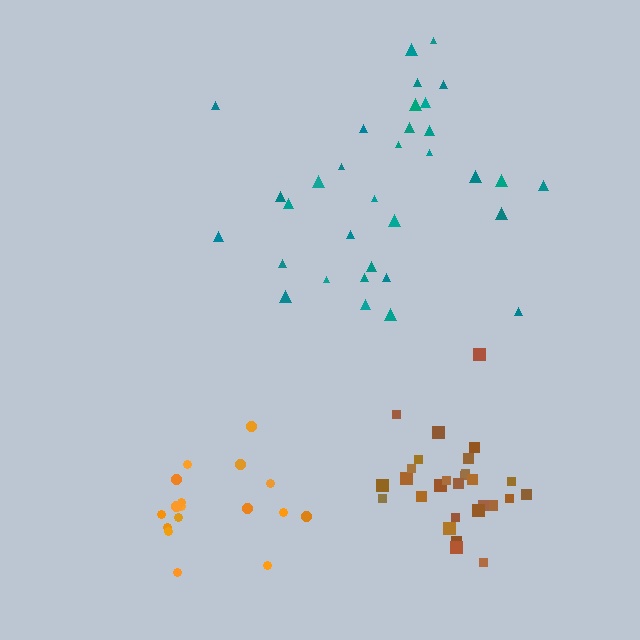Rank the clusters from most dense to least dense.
brown, teal, orange.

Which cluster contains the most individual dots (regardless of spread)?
Teal (33).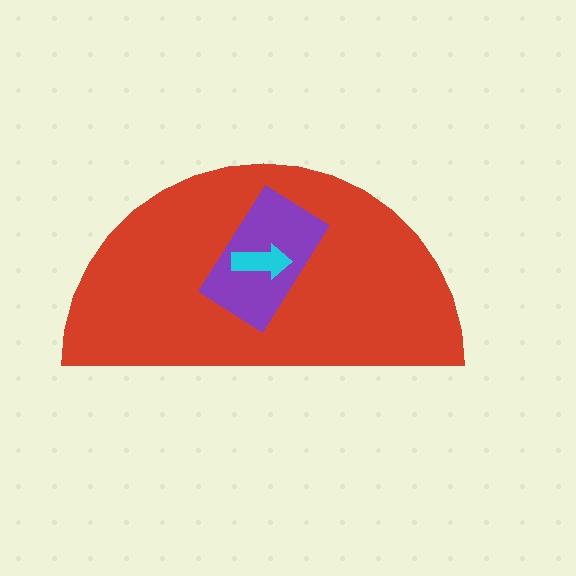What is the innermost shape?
The cyan arrow.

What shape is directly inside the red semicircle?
The purple rectangle.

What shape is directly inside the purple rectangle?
The cyan arrow.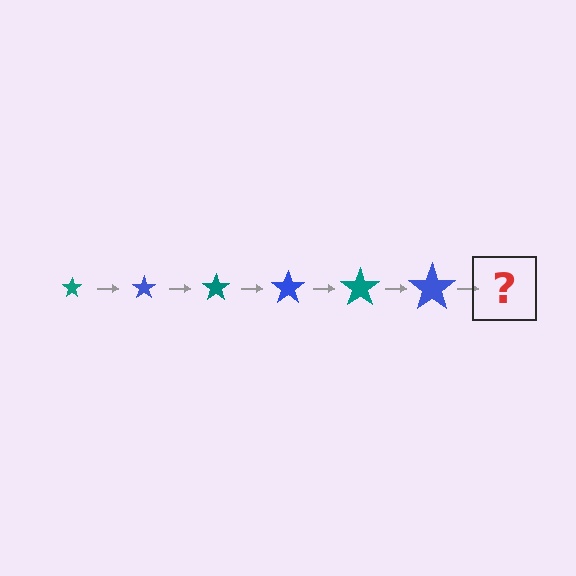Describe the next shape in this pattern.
It should be a teal star, larger than the previous one.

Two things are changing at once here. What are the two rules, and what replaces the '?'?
The two rules are that the star grows larger each step and the color cycles through teal and blue. The '?' should be a teal star, larger than the previous one.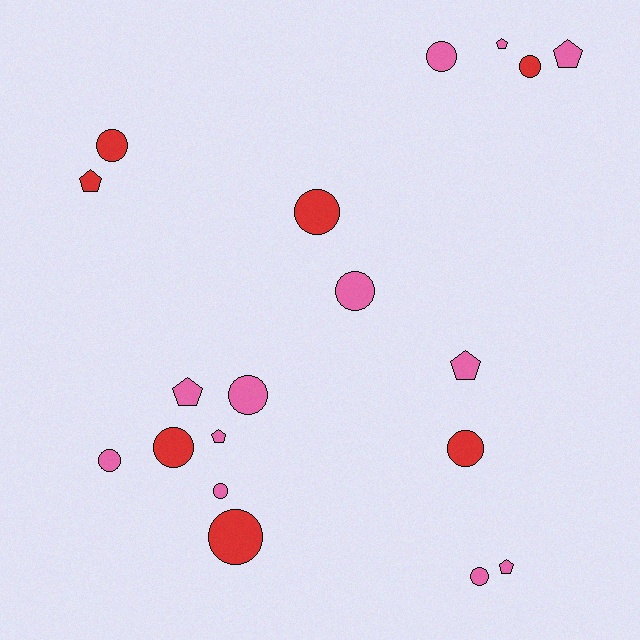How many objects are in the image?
There are 19 objects.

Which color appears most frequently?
Pink, with 12 objects.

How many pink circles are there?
There are 6 pink circles.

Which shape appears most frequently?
Circle, with 12 objects.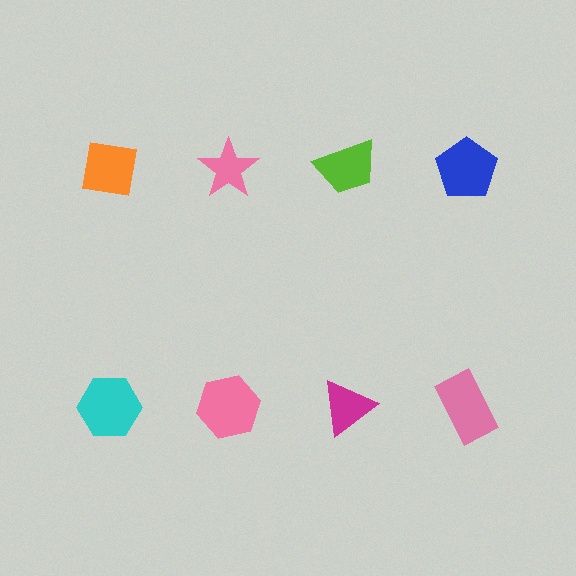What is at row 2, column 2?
A pink hexagon.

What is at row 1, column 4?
A blue pentagon.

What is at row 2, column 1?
A cyan hexagon.